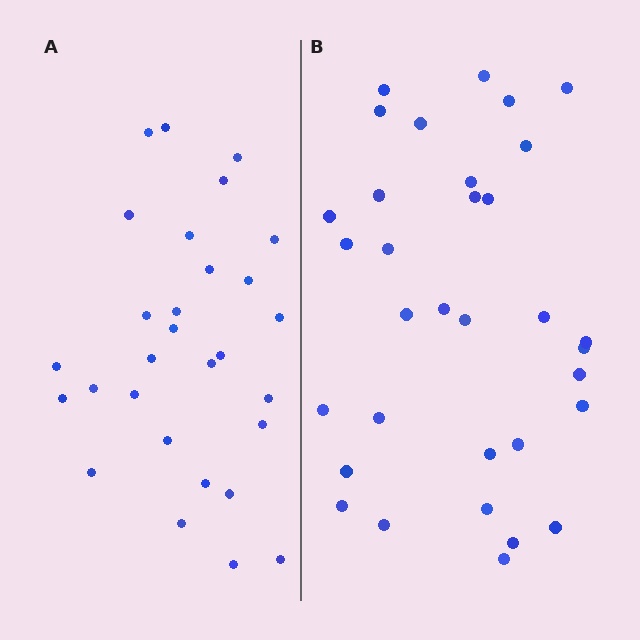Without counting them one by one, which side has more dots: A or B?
Region B (the right region) has more dots.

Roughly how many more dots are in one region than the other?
Region B has about 4 more dots than region A.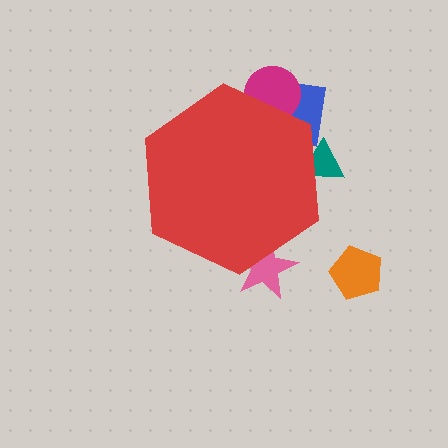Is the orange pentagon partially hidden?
No, the orange pentagon is fully visible.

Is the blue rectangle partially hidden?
Yes, the blue rectangle is partially hidden behind the red hexagon.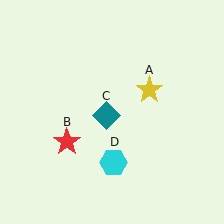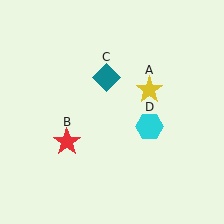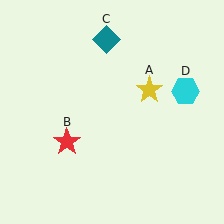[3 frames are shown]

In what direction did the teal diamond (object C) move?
The teal diamond (object C) moved up.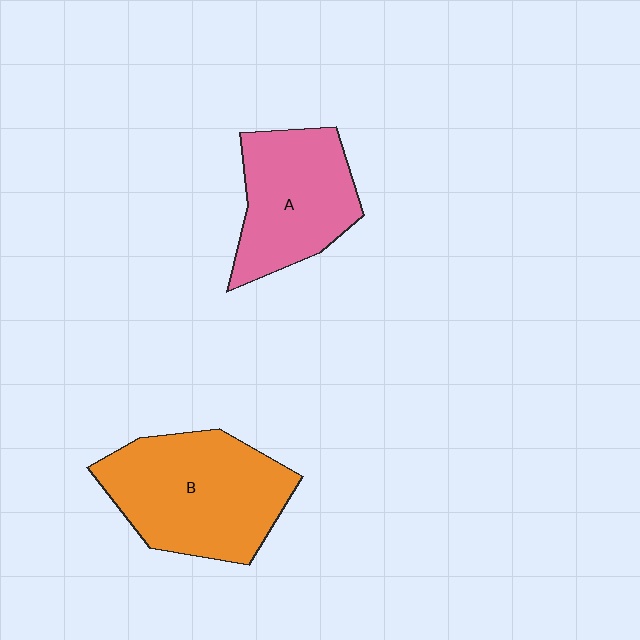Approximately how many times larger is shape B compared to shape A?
Approximately 1.3 times.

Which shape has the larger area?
Shape B (orange).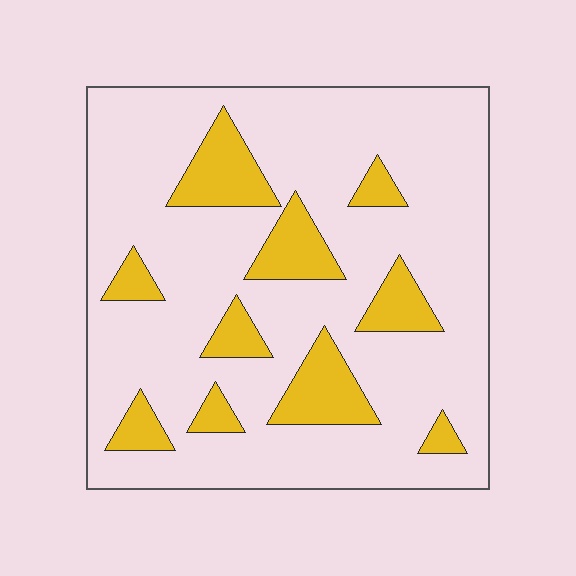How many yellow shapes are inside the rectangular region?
10.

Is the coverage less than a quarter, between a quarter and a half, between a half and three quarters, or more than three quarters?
Less than a quarter.